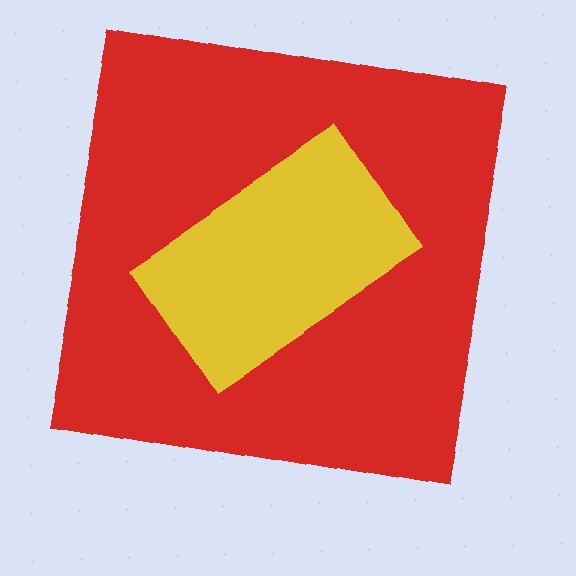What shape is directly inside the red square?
The yellow rectangle.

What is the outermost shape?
The red square.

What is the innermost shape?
The yellow rectangle.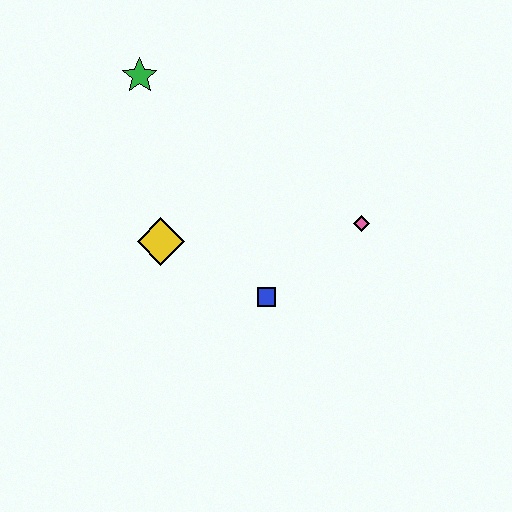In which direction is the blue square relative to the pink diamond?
The blue square is to the left of the pink diamond.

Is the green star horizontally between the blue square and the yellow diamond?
No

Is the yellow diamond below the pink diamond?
Yes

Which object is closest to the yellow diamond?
The blue square is closest to the yellow diamond.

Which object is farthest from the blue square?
The green star is farthest from the blue square.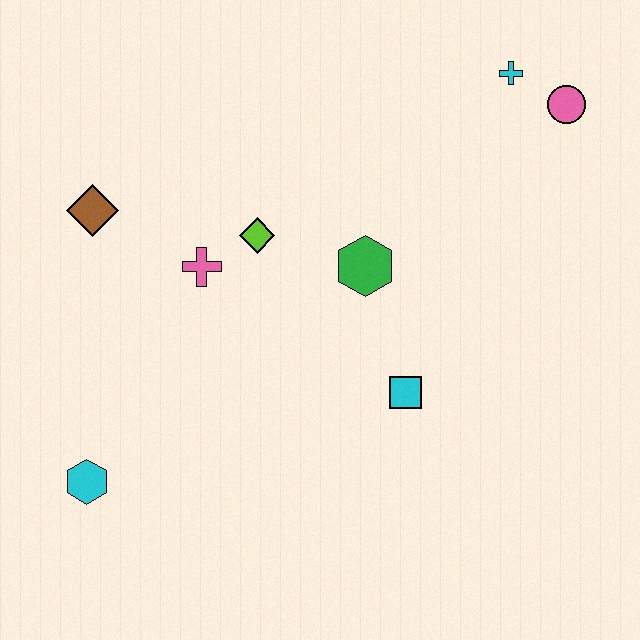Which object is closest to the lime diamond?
The pink cross is closest to the lime diamond.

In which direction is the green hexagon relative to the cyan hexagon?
The green hexagon is to the right of the cyan hexagon.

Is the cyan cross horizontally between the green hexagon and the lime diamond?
No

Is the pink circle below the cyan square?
No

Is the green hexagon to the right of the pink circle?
No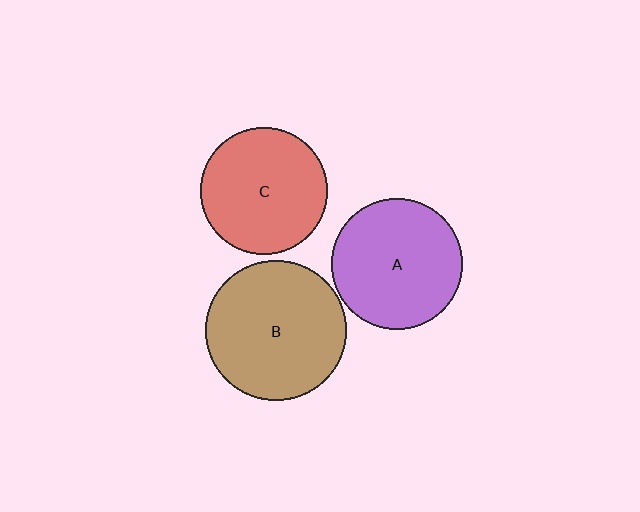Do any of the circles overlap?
No, none of the circles overlap.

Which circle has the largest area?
Circle B (brown).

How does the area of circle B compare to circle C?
Approximately 1.2 times.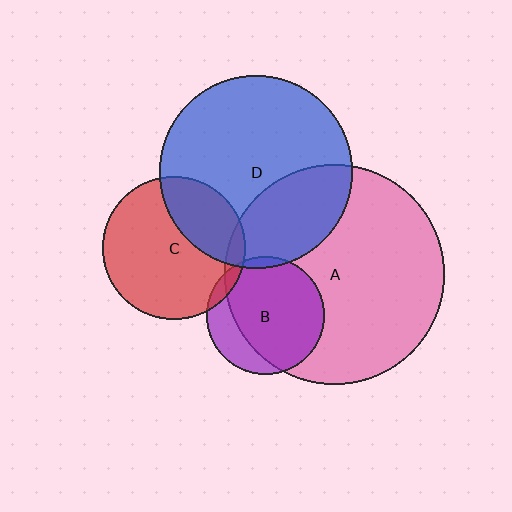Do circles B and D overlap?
Yes.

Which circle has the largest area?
Circle A (pink).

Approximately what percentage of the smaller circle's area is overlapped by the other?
Approximately 5%.